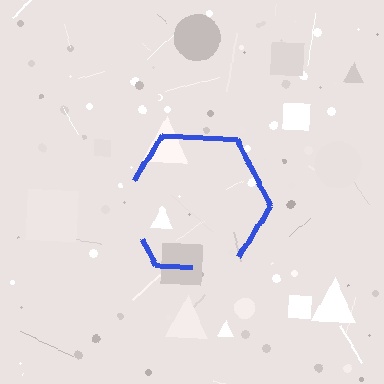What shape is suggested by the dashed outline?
The dashed outline suggests a hexagon.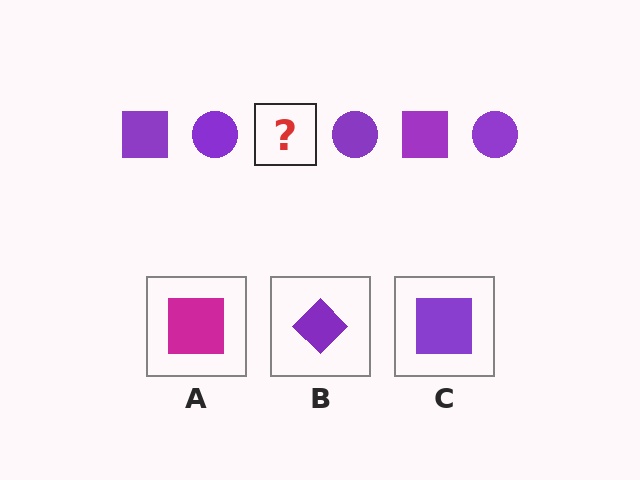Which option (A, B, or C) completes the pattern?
C.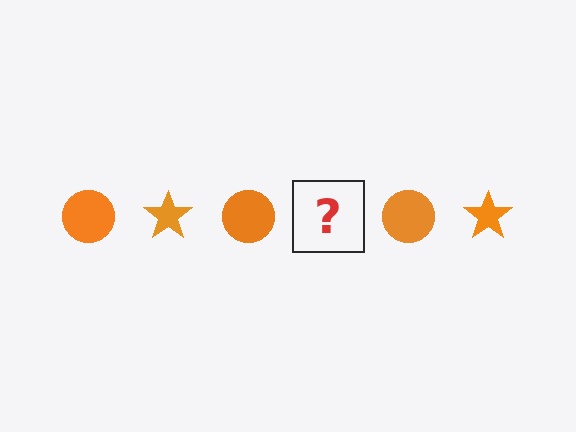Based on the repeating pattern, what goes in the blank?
The blank should be an orange star.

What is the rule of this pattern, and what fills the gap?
The rule is that the pattern cycles through circle, star shapes in orange. The gap should be filled with an orange star.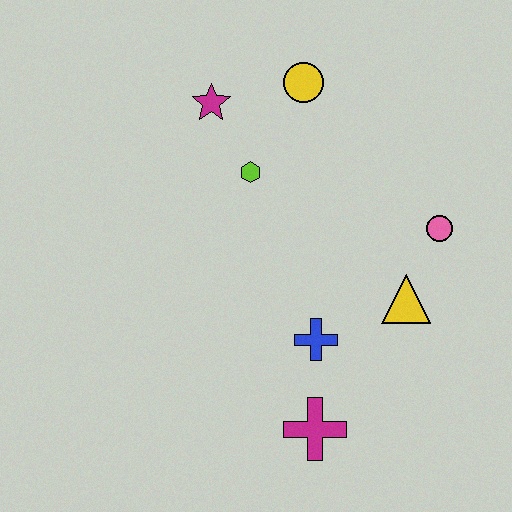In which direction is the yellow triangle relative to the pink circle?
The yellow triangle is below the pink circle.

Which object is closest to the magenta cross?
The blue cross is closest to the magenta cross.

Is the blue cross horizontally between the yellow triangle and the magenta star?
Yes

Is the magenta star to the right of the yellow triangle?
No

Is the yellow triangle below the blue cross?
No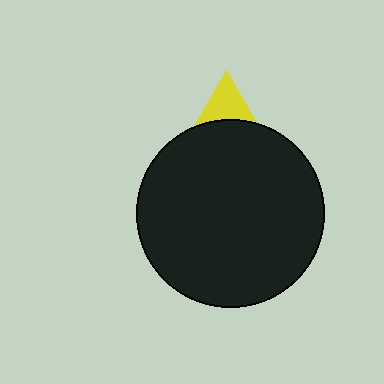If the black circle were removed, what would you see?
You would see the complete yellow triangle.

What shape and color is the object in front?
The object in front is a black circle.